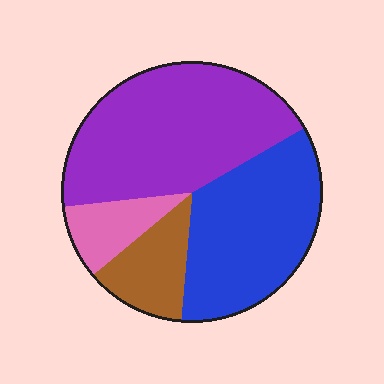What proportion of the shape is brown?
Brown takes up about one eighth (1/8) of the shape.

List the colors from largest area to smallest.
From largest to smallest: purple, blue, brown, pink.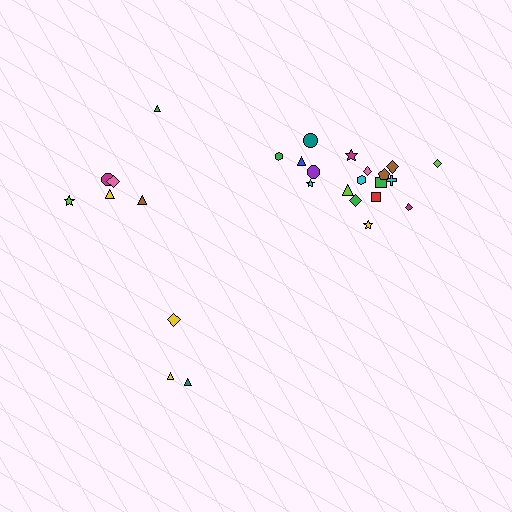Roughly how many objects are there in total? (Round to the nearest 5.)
Roughly 25 objects in total.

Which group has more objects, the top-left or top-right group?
The top-right group.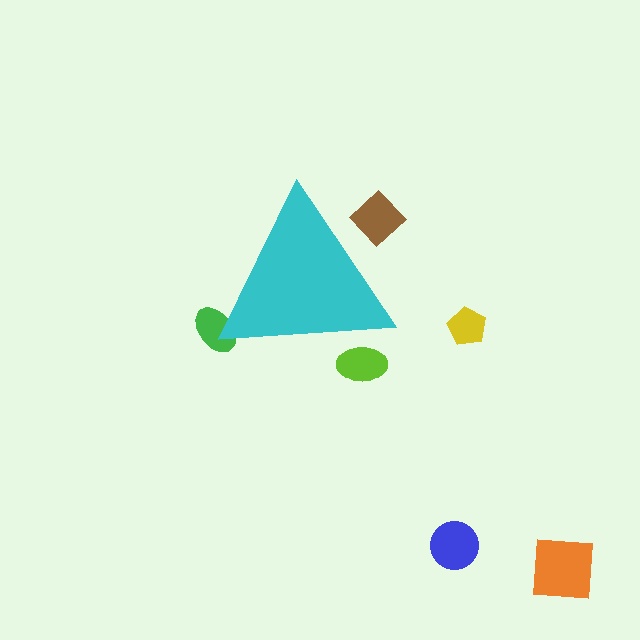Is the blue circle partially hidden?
No, the blue circle is fully visible.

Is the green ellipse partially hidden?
Yes, the green ellipse is partially hidden behind the cyan triangle.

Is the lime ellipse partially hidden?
Yes, the lime ellipse is partially hidden behind the cyan triangle.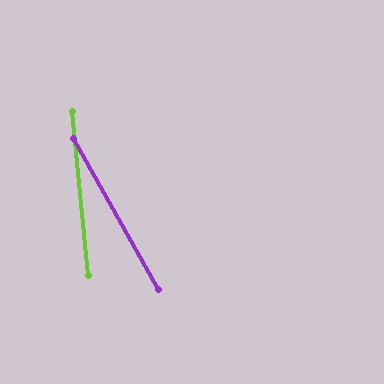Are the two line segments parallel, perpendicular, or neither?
Neither parallel nor perpendicular — they differ by about 24°.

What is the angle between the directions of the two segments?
Approximately 24 degrees.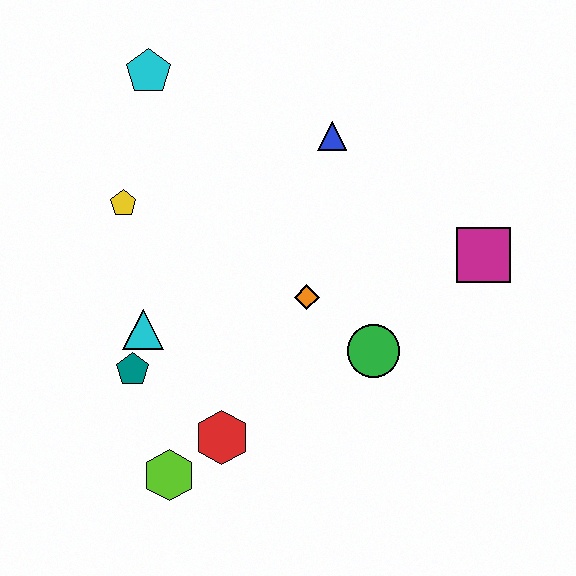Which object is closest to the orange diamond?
The green circle is closest to the orange diamond.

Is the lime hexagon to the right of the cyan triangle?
Yes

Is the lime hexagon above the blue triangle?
No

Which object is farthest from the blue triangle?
The lime hexagon is farthest from the blue triangle.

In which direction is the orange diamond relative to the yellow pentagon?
The orange diamond is to the right of the yellow pentagon.